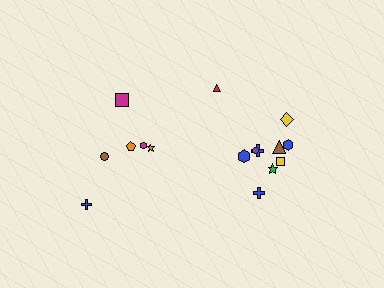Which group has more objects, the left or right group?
The right group.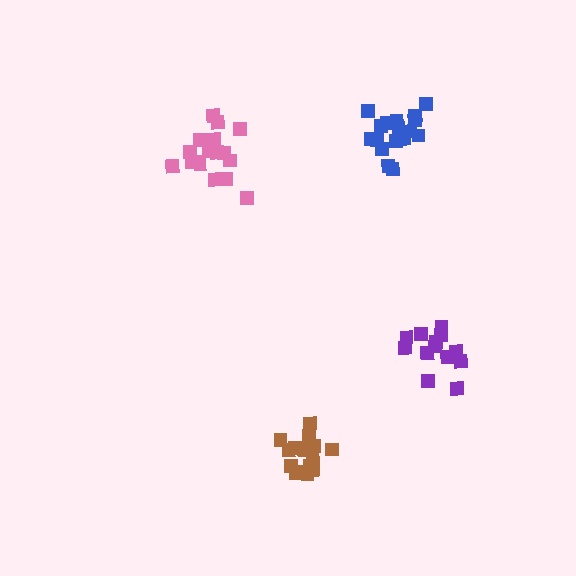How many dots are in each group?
Group 1: 18 dots, Group 2: 17 dots, Group 3: 13 dots, Group 4: 17 dots (65 total).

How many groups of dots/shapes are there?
There are 4 groups.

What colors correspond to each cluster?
The clusters are colored: blue, brown, purple, pink.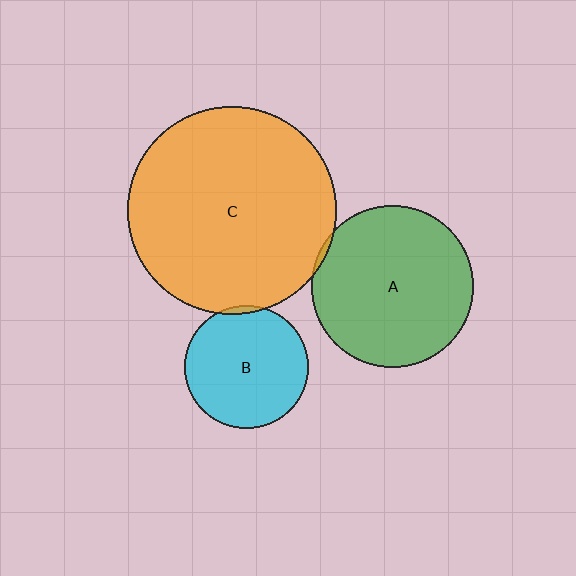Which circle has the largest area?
Circle C (orange).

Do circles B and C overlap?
Yes.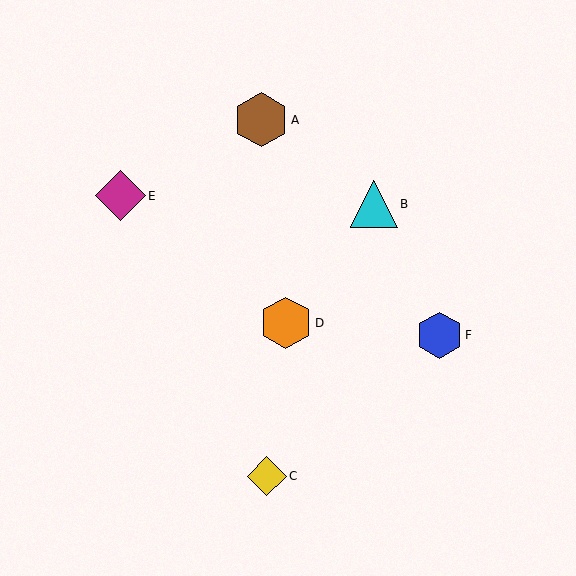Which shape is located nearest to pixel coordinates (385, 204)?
The cyan triangle (labeled B) at (374, 204) is nearest to that location.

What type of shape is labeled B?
Shape B is a cyan triangle.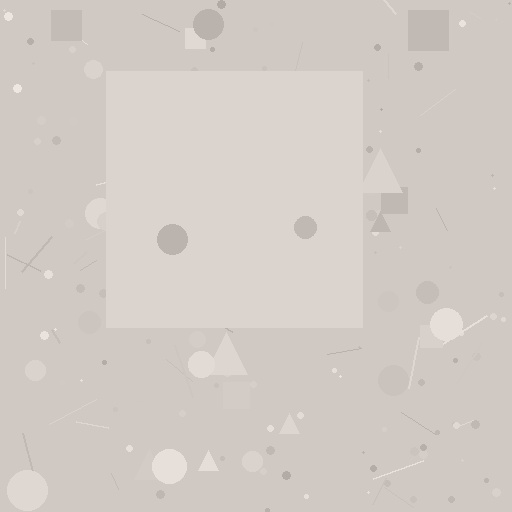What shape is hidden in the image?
A square is hidden in the image.